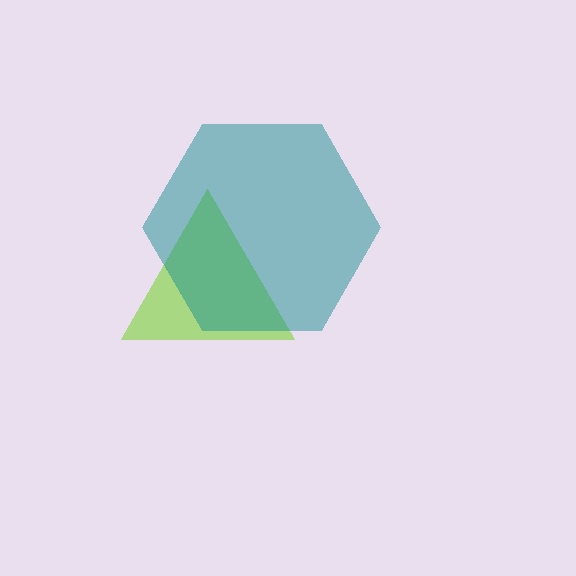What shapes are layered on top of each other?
The layered shapes are: a lime triangle, a teal hexagon.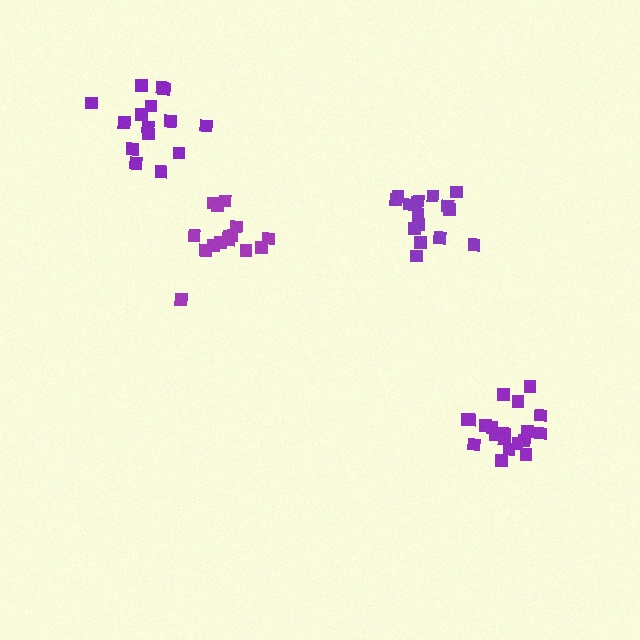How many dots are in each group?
Group 1: 16 dots, Group 2: 15 dots, Group 3: 15 dots, Group 4: 19 dots (65 total).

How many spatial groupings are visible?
There are 4 spatial groupings.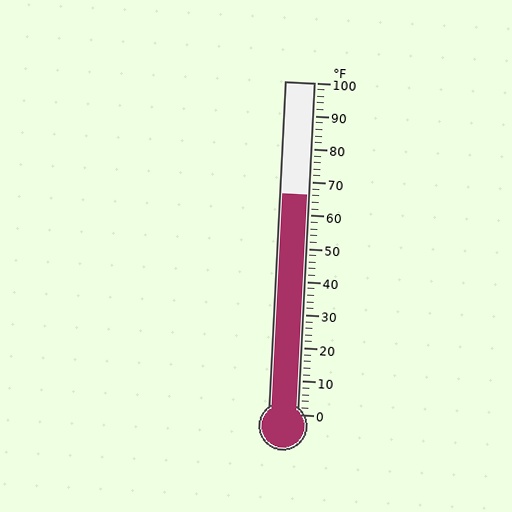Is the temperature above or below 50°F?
The temperature is above 50°F.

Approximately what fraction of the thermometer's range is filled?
The thermometer is filled to approximately 65% of its range.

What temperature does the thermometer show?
The thermometer shows approximately 66°F.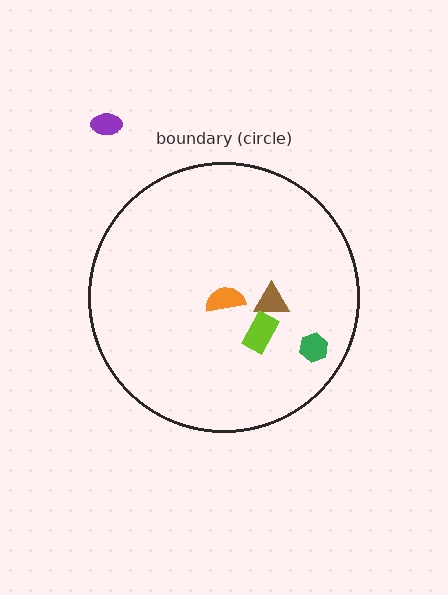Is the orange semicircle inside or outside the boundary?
Inside.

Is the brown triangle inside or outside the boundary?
Inside.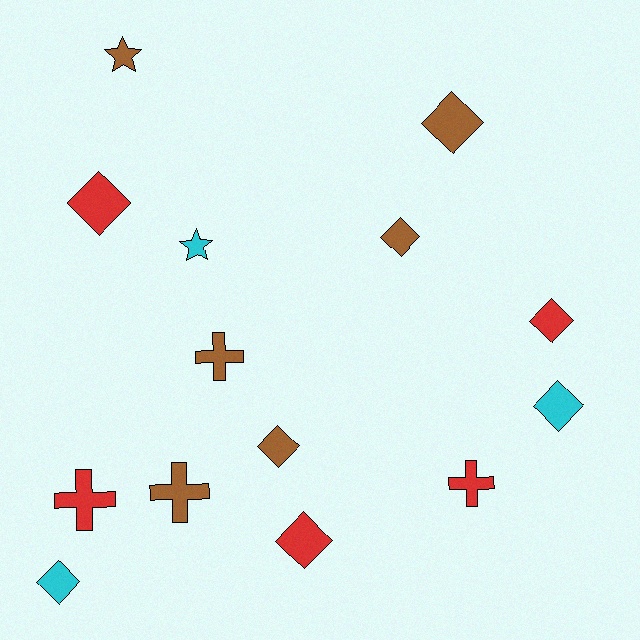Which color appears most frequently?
Brown, with 6 objects.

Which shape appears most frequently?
Diamond, with 8 objects.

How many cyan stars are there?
There is 1 cyan star.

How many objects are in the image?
There are 14 objects.